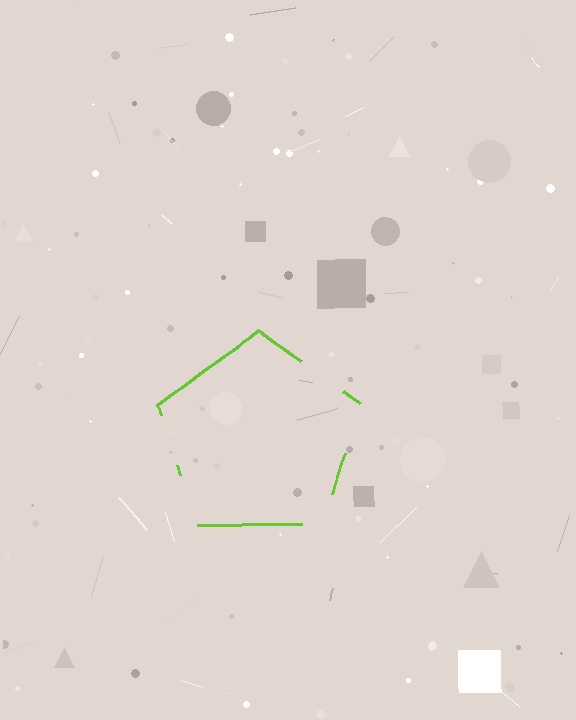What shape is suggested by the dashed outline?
The dashed outline suggests a pentagon.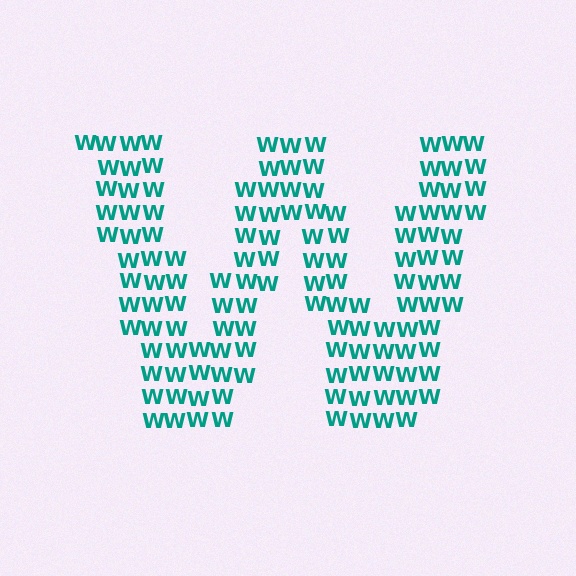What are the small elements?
The small elements are letter W's.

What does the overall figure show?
The overall figure shows the letter W.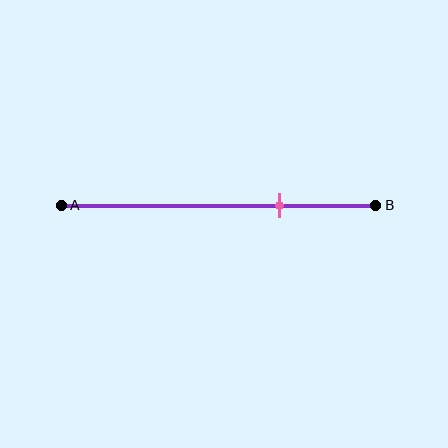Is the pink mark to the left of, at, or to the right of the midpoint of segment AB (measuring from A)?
The pink mark is to the right of the midpoint of segment AB.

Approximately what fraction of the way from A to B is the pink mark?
The pink mark is approximately 70% of the way from A to B.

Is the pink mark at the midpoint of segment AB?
No, the mark is at about 70% from A, not at the 50% midpoint.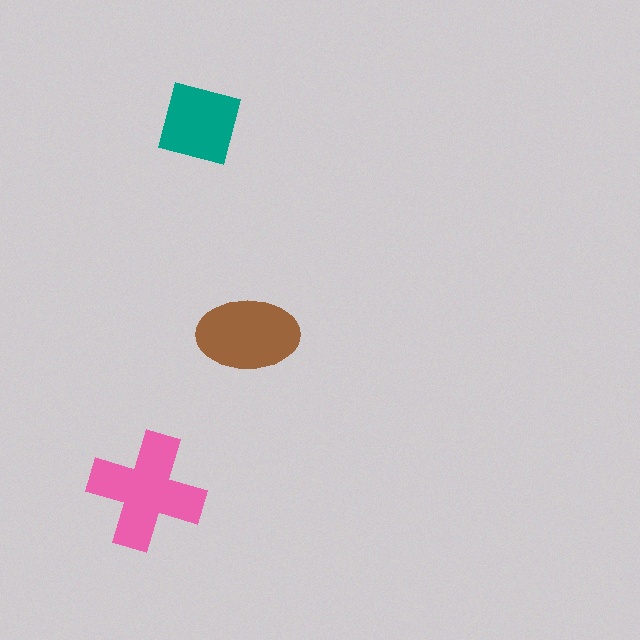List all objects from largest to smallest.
The pink cross, the brown ellipse, the teal square.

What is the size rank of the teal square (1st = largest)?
3rd.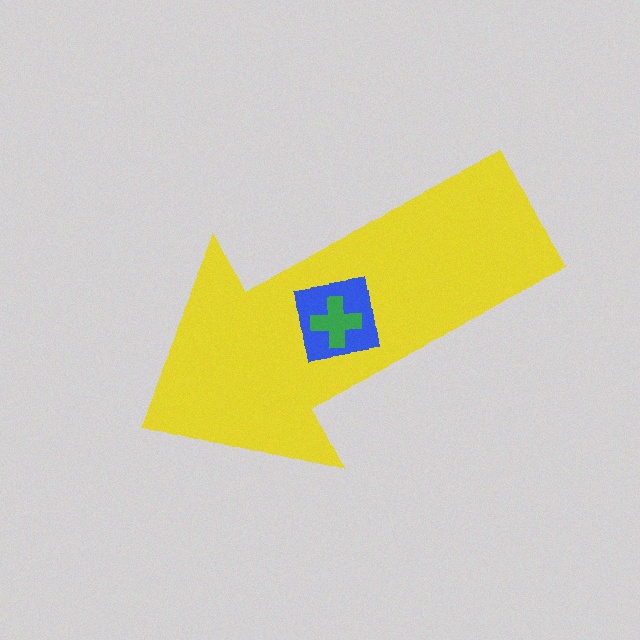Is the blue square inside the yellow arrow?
Yes.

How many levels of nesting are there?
3.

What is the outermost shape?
The yellow arrow.